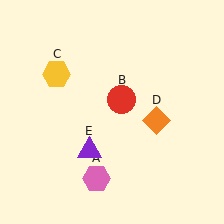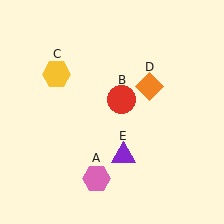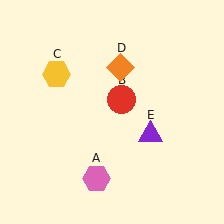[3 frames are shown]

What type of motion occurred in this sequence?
The orange diamond (object D), purple triangle (object E) rotated counterclockwise around the center of the scene.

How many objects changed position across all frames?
2 objects changed position: orange diamond (object D), purple triangle (object E).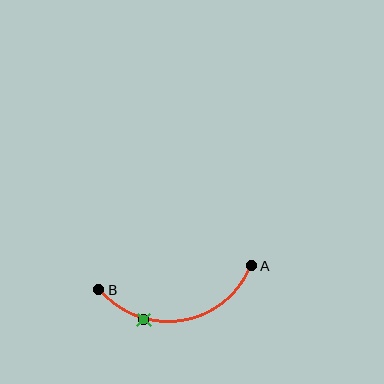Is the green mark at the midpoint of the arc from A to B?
No. The green mark lies on the arc but is closer to endpoint B. The arc midpoint would be at the point on the curve equidistant along the arc from both A and B.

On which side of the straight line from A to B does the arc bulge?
The arc bulges below the straight line connecting A and B.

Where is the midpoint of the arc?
The arc midpoint is the point on the curve farthest from the straight line joining A and B. It sits below that line.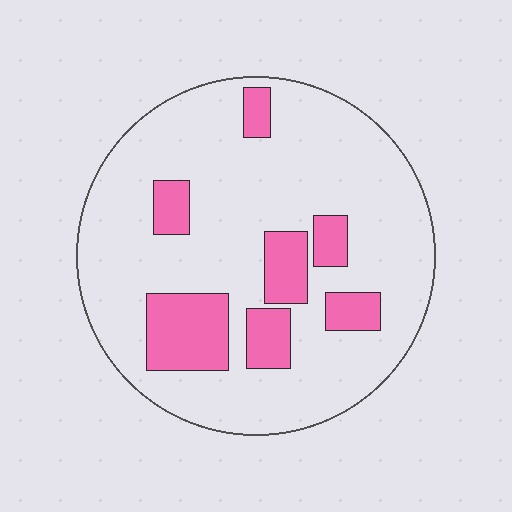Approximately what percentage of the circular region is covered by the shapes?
Approximately 20%.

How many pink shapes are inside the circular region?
7.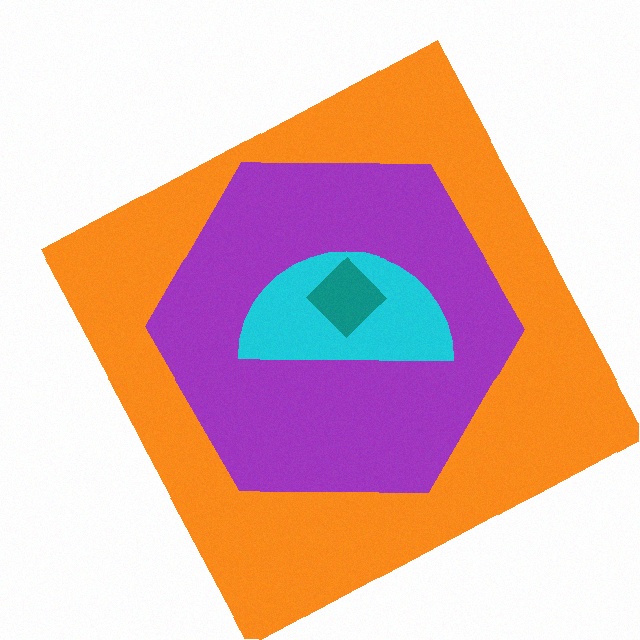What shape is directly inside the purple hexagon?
The cyan semicircle.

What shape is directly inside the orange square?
The purple hexagon.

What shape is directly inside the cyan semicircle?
The teal diamond.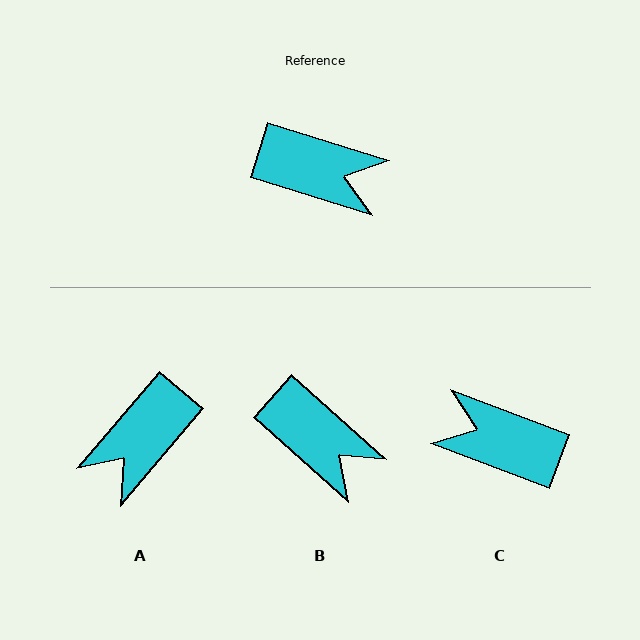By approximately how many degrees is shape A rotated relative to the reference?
Approximately 113 degrees clockwise.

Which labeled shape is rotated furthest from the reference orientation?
C, about 177 degrees away.